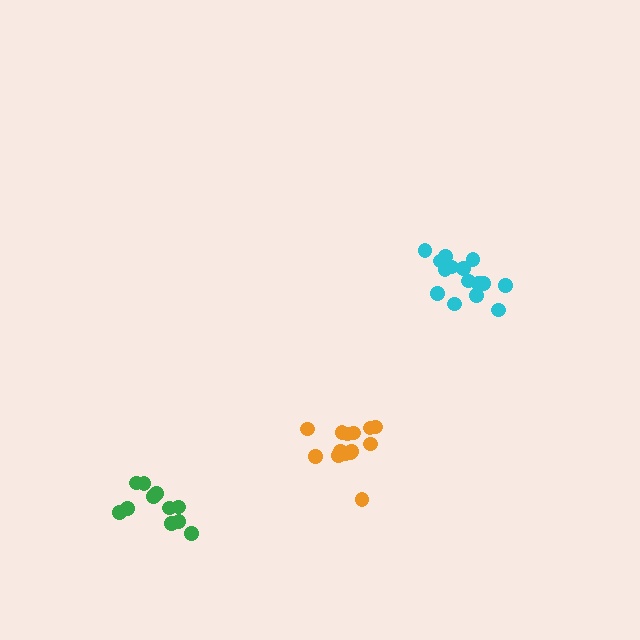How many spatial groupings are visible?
There are 3 spatial groupings.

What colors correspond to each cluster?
The clusters are colored: orange, cyan, green.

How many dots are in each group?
Group 1: 14 dots, Group 2: 15 dots, Group 3: 11 dots (40 total).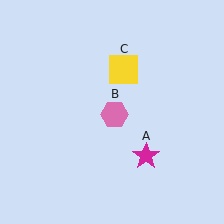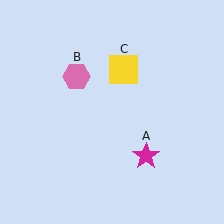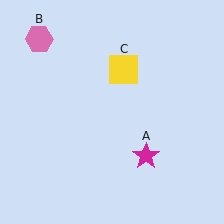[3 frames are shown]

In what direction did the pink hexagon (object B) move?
The pink hexagon (object B) moved up and to the left.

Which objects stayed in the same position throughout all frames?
Magenta star (object A) and yellow square (object C) remained stationary.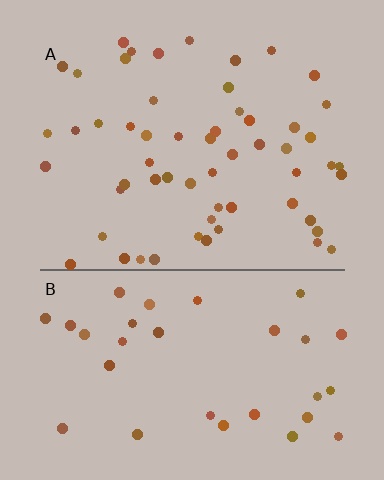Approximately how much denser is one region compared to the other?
Approximately 1.7× — region A over region B.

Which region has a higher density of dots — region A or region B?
A (the top).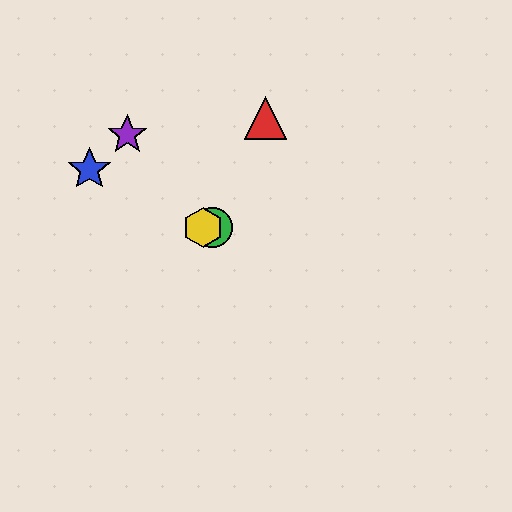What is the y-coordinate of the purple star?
The purple star is at y≈135.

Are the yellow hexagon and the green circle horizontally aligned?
Yes, both are at y≈228.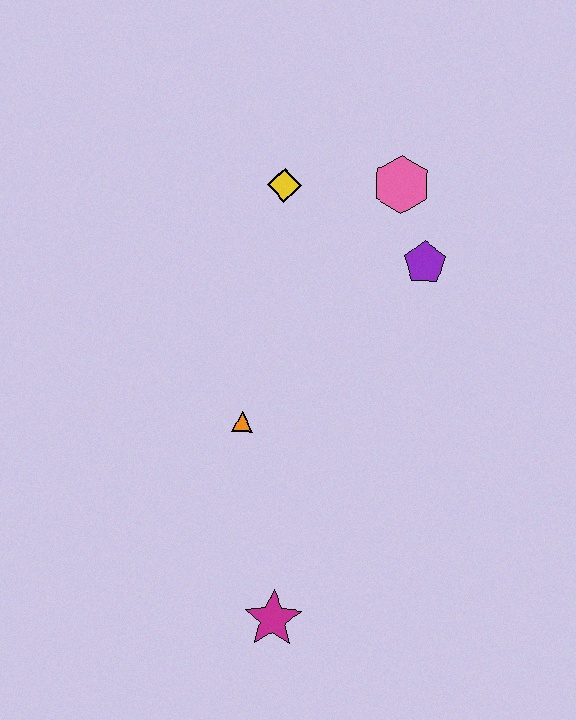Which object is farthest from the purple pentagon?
The magenta star is farthest from the purple pentagon.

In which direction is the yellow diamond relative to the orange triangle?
The yellow diamond is above the orange triangle.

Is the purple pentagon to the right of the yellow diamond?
Yes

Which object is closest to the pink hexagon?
The purple pentagon is closest to the pink hexagon.